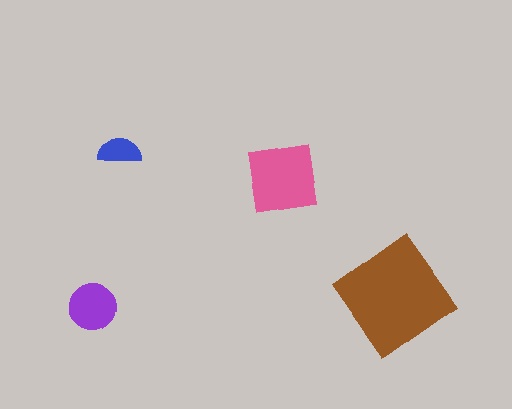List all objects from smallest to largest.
The blue semicircle, the purple circle, the pink square, the brown diamond.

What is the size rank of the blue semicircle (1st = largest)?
4th.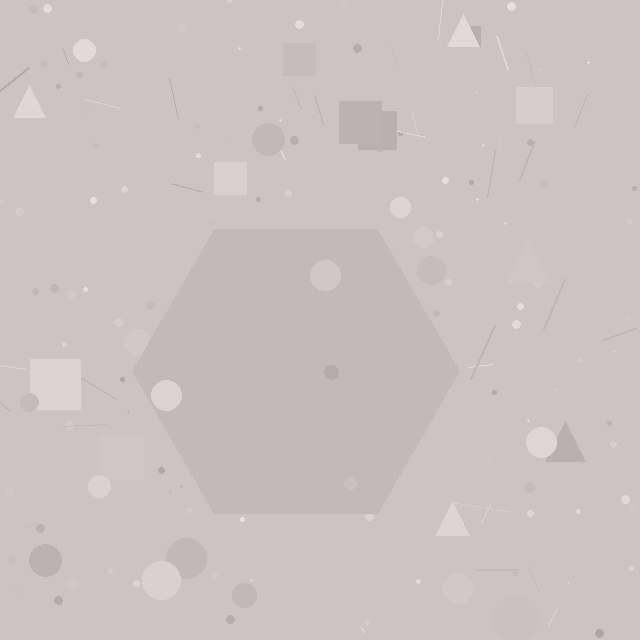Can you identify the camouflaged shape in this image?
The camouflaged shape is a hexagon.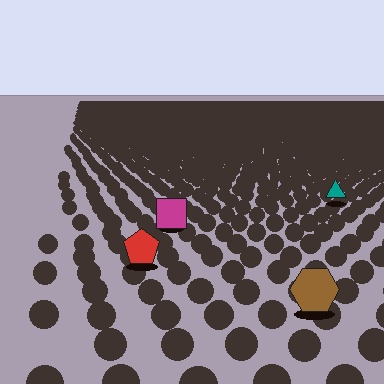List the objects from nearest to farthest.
From nearest to farthest: the brown hexagon, the red pentagon, the magenta square, the teal triangle.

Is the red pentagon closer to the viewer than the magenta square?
Yes. The red pentagon is closer — you can tell from the texture gradient: the ground texture is coarser near it.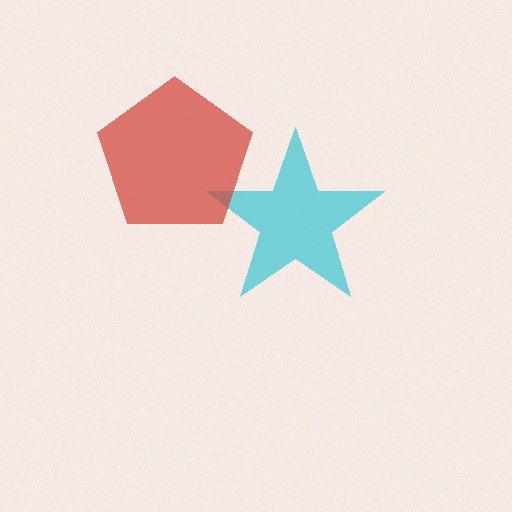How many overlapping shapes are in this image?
There are 2 overlapping shapes in the image.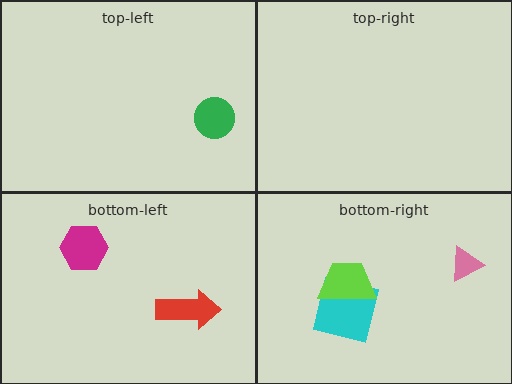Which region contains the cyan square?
The bottom-right region.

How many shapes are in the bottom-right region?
3.